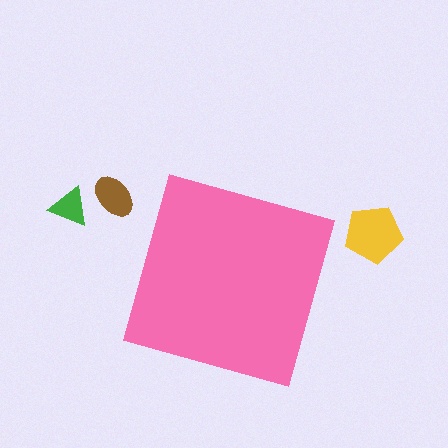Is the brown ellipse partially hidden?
No, the brown ellipse is fully visible.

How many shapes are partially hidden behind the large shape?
0 shapes are partially hidden.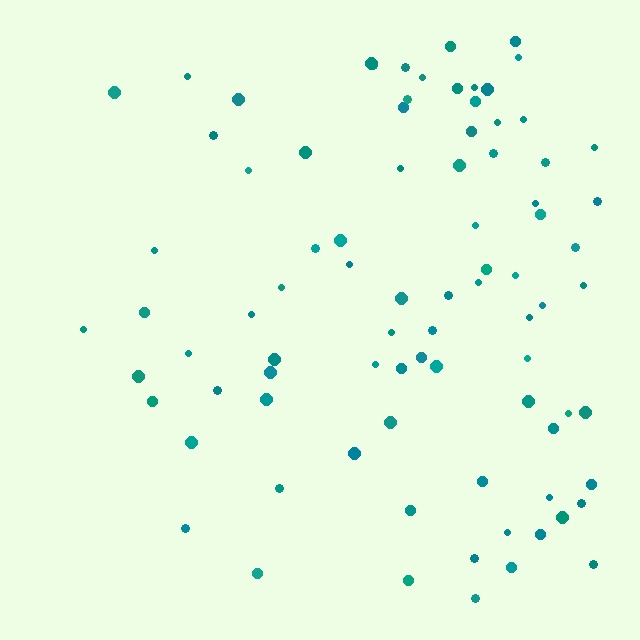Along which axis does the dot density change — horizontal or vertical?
Horizontal.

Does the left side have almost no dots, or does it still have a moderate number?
Still a moderate number, just noticeably fewer than the right.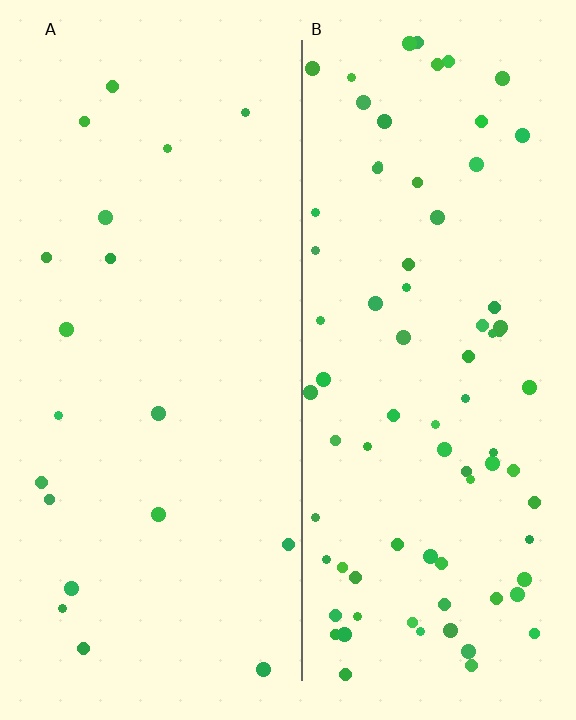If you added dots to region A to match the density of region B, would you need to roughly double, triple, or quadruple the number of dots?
Approximately quadruple.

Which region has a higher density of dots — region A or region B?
B (the right).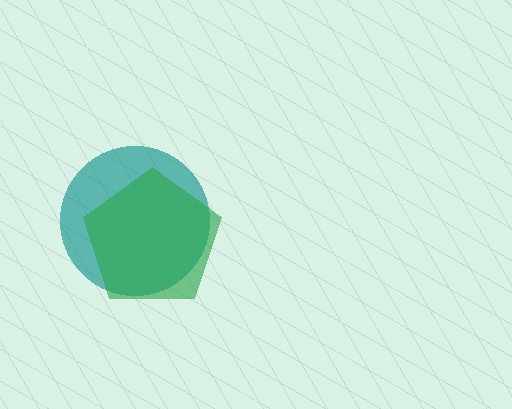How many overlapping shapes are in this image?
There are 2 overlapping shapes in the image.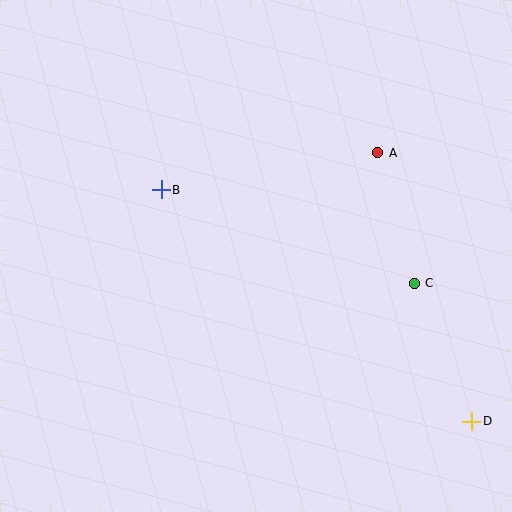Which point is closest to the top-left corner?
Point B is closest to the top-left corner.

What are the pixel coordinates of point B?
Point B is at (161, 190).